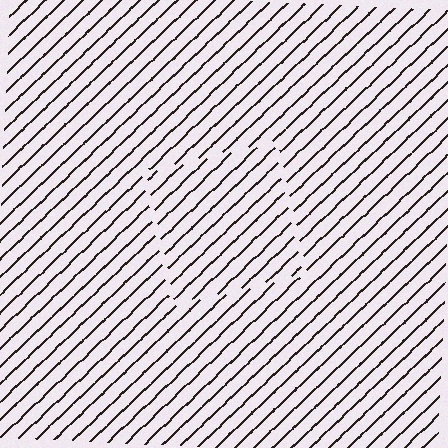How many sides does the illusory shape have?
4 sides — the line-ends trace a square.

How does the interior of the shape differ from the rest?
The interior of the shape contains the same grating, shifted by half a period — the contour is defined by the phase discontinuity where line-ends from the inner and outer gratings abut.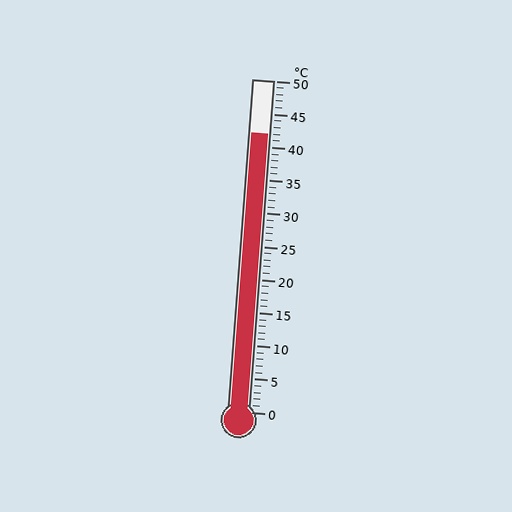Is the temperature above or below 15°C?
The temperature is above 15°C.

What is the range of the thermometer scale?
The thermometer scale ranges from 0°C to 50°C.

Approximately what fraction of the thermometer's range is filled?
The thermometer is filled to approximately 85% of its range.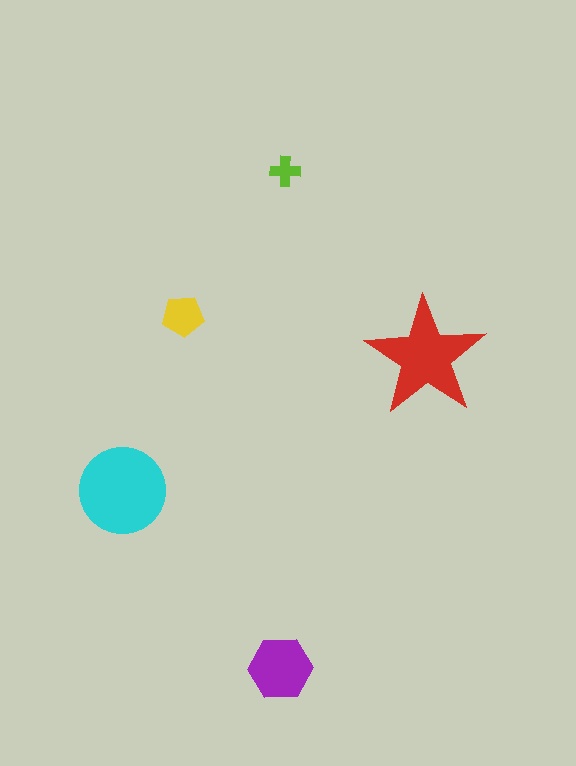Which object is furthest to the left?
The cyan circle is leftmost.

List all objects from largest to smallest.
The cyan circle, the red star, the purple hexagon, the yellow pentagon, the lime cross.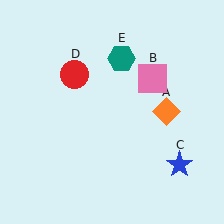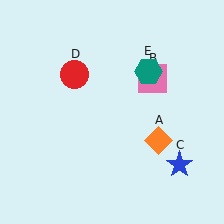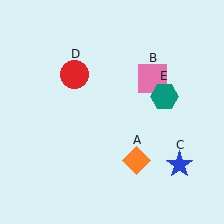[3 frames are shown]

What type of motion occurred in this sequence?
The orange diamond (object A), teal hexagon (object E) rotated clockwise around the center of the scene.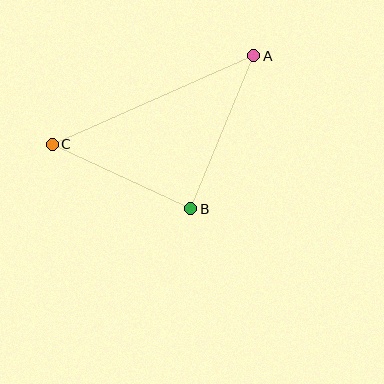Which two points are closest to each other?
Points B and C are closest to each other.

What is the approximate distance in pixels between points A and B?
The distance between A and B is approximately 166 pixels.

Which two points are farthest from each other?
Points A and C are farthest from each other.